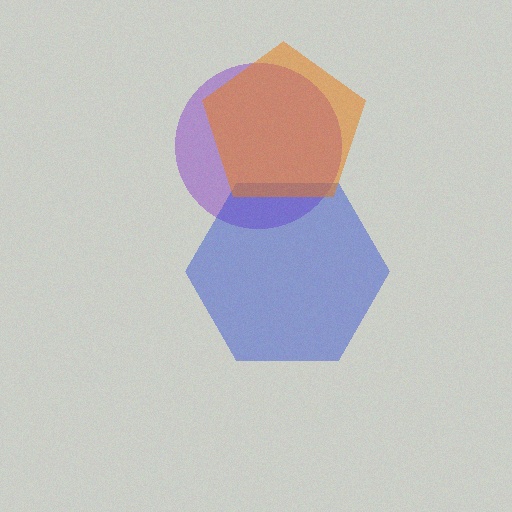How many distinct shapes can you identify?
There are 3 distinct shapes: a purple circle, a blue hexagon, an orange pentagon.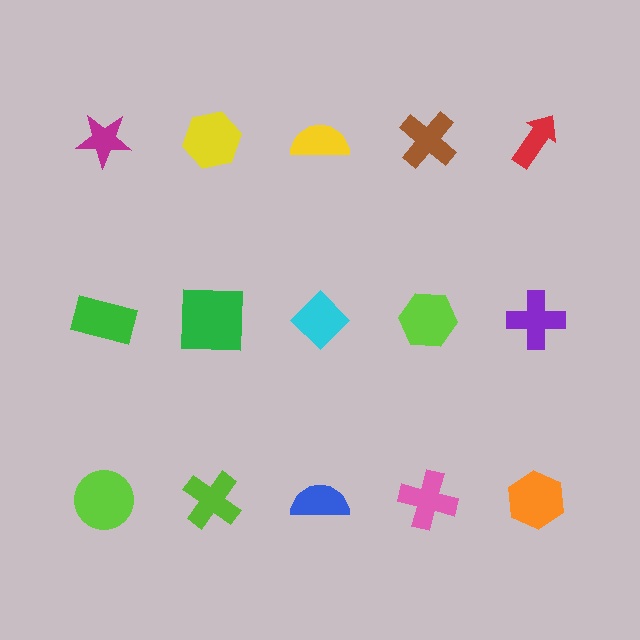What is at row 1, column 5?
A red arrow.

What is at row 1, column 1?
A magenta star.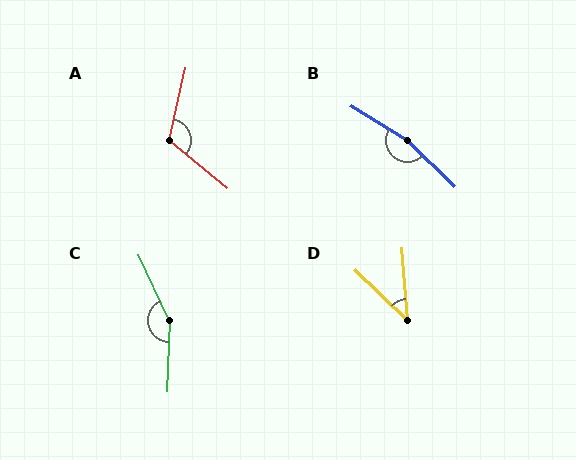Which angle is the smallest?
D, at approximately 41 degrees.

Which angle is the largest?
B, at approximately 167 degrees.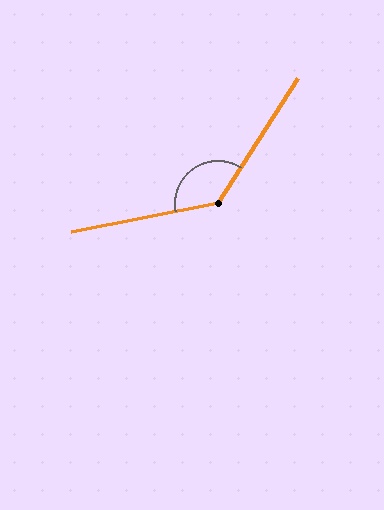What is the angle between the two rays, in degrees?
Approximately 134 degrees.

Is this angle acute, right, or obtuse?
It is obtuse.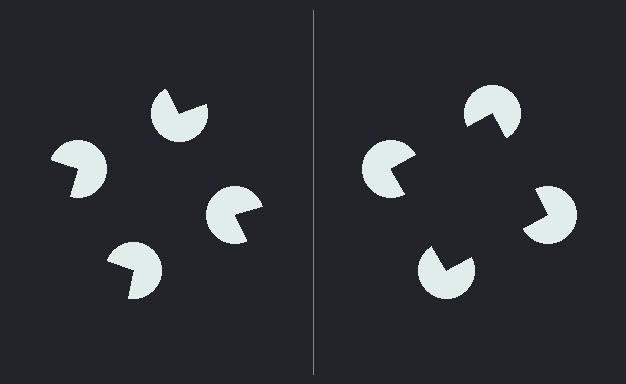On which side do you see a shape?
An illusory square appears on the right side. On the left side the wedge cuts are rotated, so no coherent shape forms.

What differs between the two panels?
The pac-man discs are positioned identically on both sides; only the wedge orientations differ. On the right they align to a square; on the left they are misaligned.